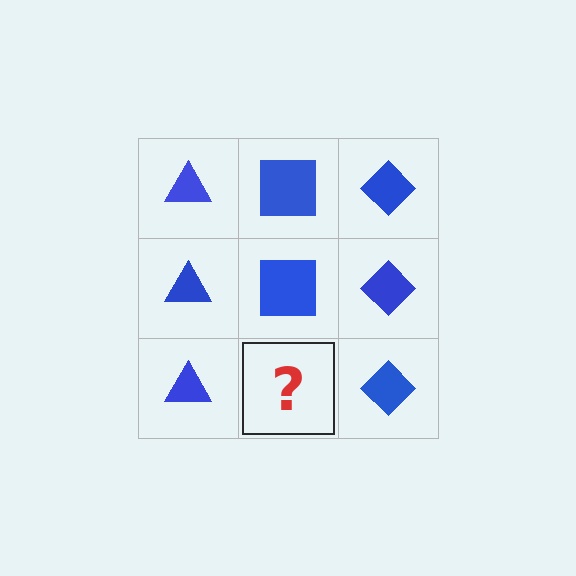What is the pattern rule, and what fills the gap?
The rule is that each column has a consistent shape. The gap should be filled with a blue square.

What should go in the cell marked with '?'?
The missing cell should contain a blue square.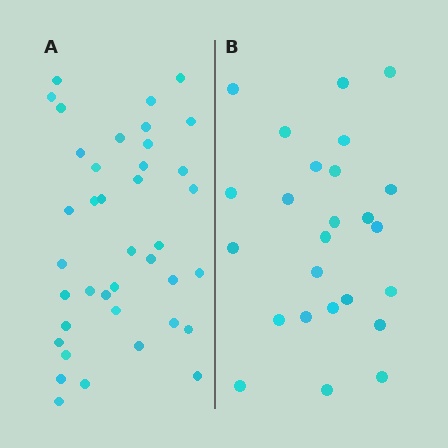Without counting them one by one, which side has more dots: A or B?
Region A (the left region) has more dots.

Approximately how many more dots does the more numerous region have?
Region A has approximately 15 more dots than region B.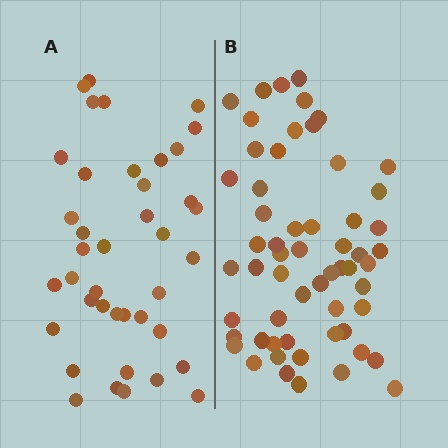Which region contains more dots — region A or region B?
Region B (the right region) has more dots.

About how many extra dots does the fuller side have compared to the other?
Region B has approximately 20 more dots than region A.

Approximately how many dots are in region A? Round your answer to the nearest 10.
About 40 dots.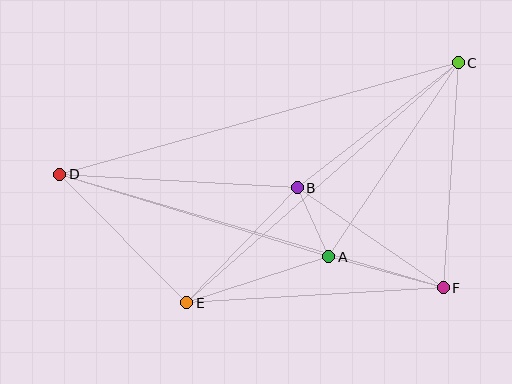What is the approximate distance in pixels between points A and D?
The distance between A and D is approximately 282 pixels.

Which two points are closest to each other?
Points A and B are closest to each other.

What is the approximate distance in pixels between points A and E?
The distance between A and E is approximately 149 pixels.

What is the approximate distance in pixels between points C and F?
The distance between C and F is approximately 225 pixels.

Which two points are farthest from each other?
Points C and D are farthest from each other.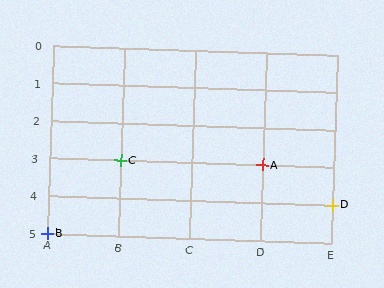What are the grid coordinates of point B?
Point B is at grid coordinates (A, 5).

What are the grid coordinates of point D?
Point D is at grid coordinates (E, 4).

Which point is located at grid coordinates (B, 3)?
Point C is at (B, 3).